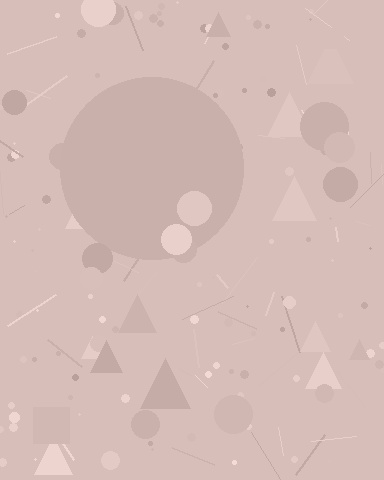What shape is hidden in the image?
A circle is hidden in the image.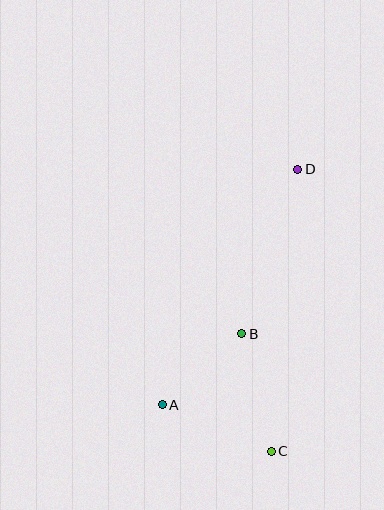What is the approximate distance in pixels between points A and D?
The distance between A and D is approximately 272 pixels.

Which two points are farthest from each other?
Points C and D are farthest from each other.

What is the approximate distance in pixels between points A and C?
The distance between A and C is approximately 118 pixels.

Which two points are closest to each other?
Points A and B are closest to each other.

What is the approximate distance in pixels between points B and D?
The distance between B and D is approximately 174 pixels.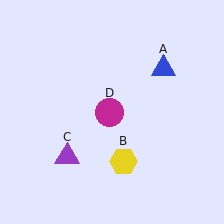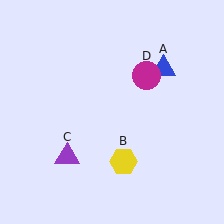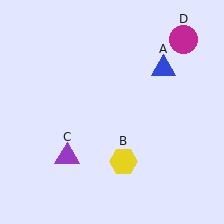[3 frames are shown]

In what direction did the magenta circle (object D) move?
The magenta circle (object D) moved up and to the right.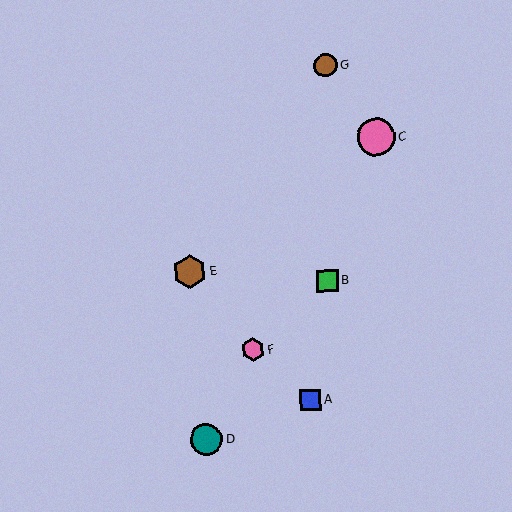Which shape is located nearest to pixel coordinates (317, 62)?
The brown circle (labeled G) at (325, 65) is nearest to that location.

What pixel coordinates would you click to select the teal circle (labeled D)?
Click at (206, 440) to select the teal circle D.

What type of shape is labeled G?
Shape G is a brown circle.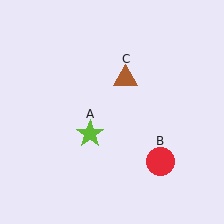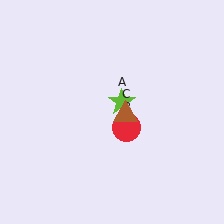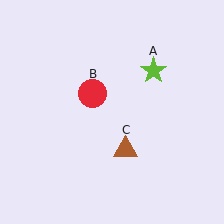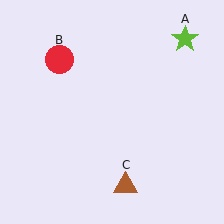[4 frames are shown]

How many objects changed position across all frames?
3 objects changed position: lime star (object A), red circle (object B), brown triangle (object C).